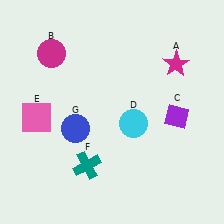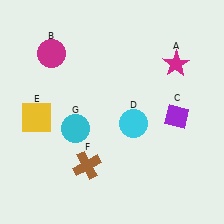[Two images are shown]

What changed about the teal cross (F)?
In Image 1, F is teal. In Image 2, it changed to brown.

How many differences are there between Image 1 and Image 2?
There are 3 differences between the two images.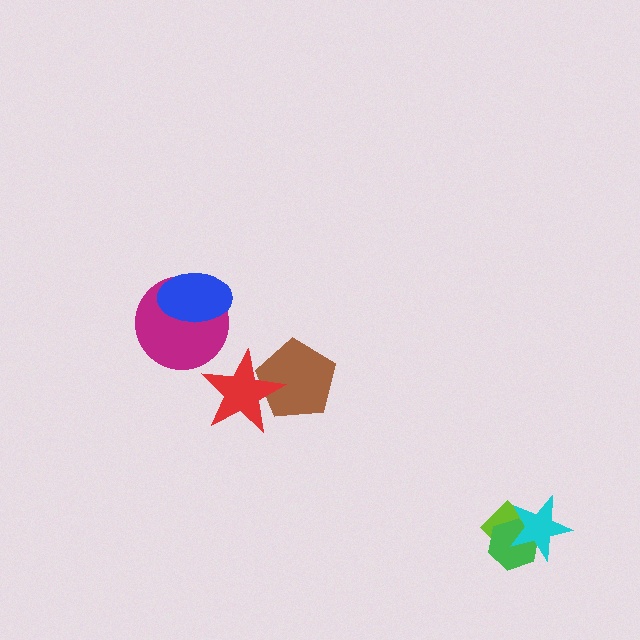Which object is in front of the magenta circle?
The blue ellipse is in front of the magenta circle.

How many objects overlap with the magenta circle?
1 object overlaps with the magenta circle.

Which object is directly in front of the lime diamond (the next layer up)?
The green hexagon is directly in front of the lime diamond.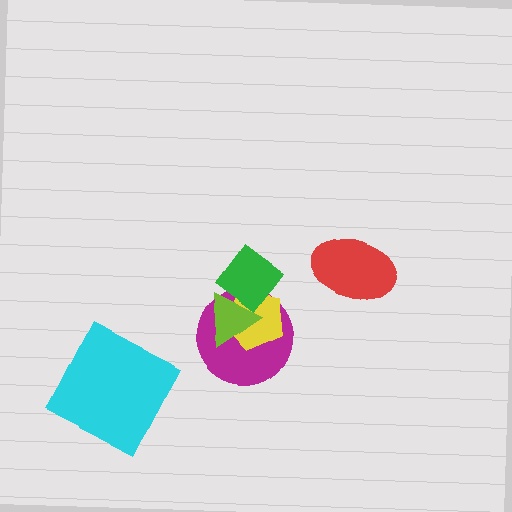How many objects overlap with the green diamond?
3 objects overlap with the green diamond.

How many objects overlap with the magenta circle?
3 objects overlap with the magenta circle.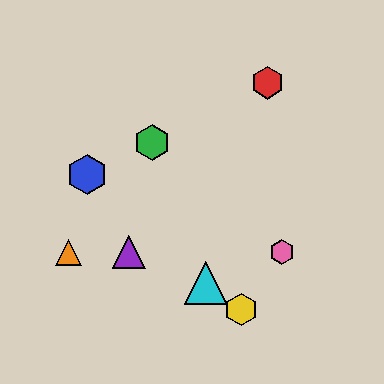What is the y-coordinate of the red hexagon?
The red hexagon is at y≈83.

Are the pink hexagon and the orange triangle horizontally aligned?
Yes, both are at y≈252.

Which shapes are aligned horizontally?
The purple triangle, the orange triangle, the pink hexagon are aligned horizontally.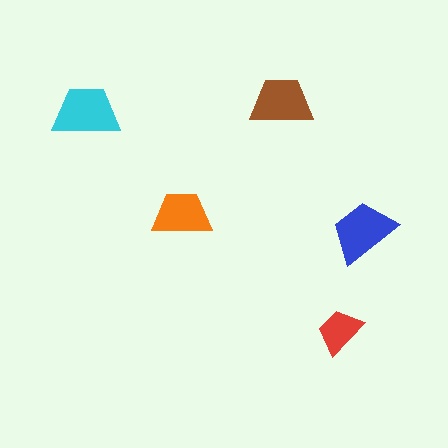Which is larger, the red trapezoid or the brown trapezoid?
The brown one.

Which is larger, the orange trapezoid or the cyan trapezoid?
The cyan one.